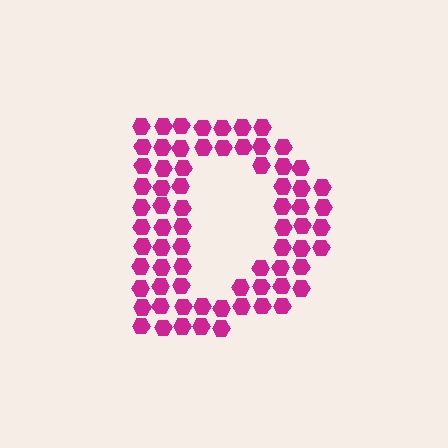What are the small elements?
The small elements are hexagons.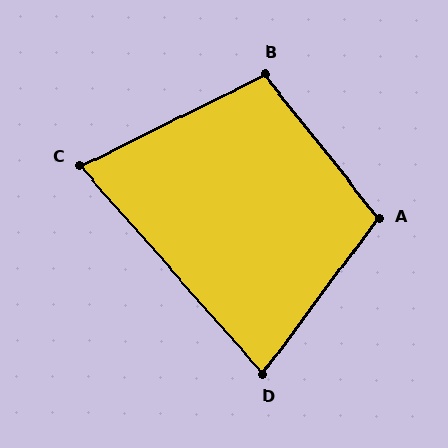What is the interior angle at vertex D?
Approximately 78 degrees (acute).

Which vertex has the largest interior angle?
A, at approximately 105 degrees.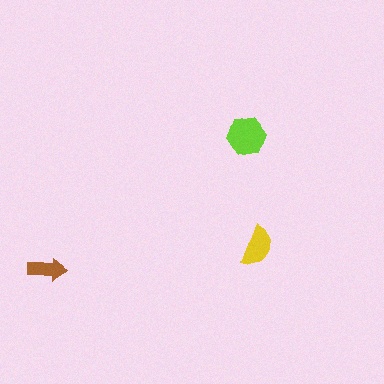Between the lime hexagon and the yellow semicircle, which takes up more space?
The lime hexagon.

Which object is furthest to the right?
The yellow semicircle is rightmost.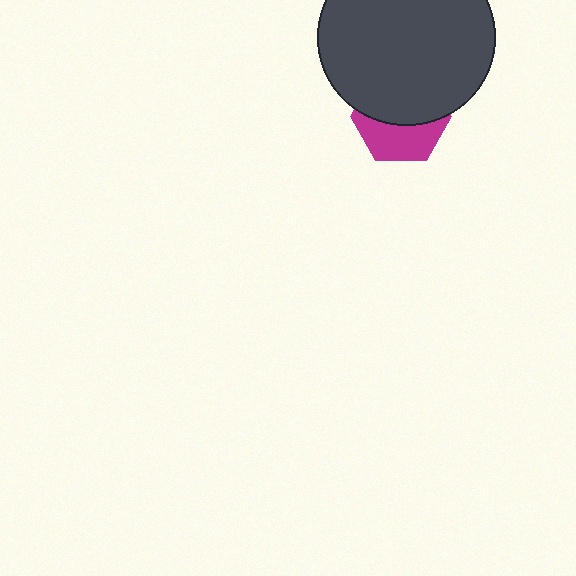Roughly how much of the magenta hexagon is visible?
A small part of it is visible (roughly 44%).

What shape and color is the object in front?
The object in front is a dark gray circle.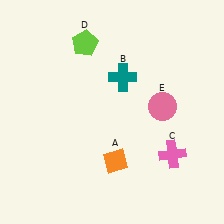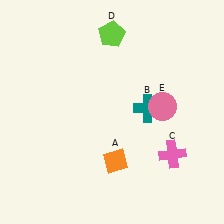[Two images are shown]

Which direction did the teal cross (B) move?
The teal cross (B) moved down.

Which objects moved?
The objects that moved are: the teal cross (B), the lime pentagon (D).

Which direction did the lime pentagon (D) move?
The lime pentagon (D) moved right.